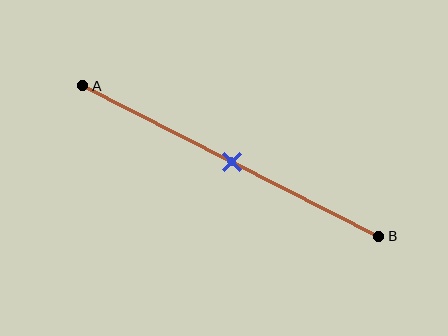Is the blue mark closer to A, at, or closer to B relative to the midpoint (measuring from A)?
The blue mark is approximately at the midpoint of segment AB.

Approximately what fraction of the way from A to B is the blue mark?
The blue mark is approximately 50% of the way from A to B.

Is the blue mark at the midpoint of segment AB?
Yes, the mark is approximately at the midpoint.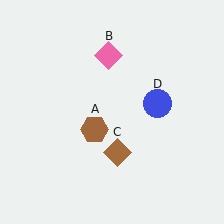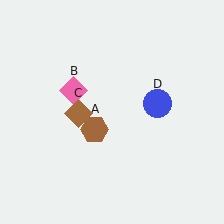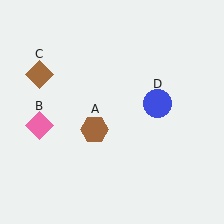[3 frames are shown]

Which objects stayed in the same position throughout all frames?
Brown hexagon (object A) and blue circle (object D) remained stationary.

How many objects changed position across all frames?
2 objects changed position: pink diamond (object B), brown diamond (object C).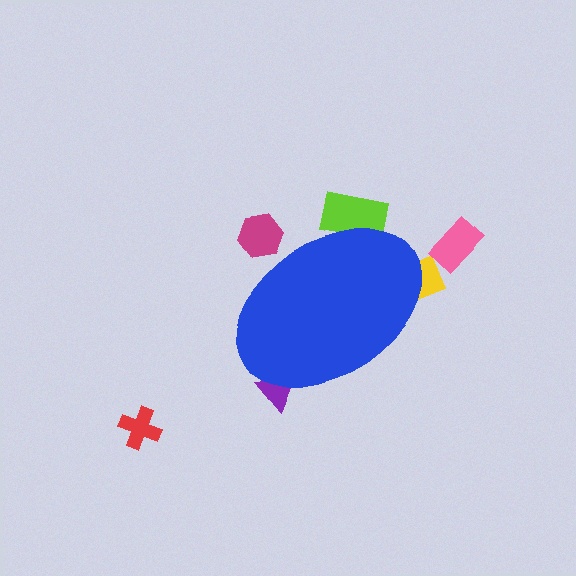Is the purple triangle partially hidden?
Yes, the purple triangle is partially hidden behind the blue ellipse.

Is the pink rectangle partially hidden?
No, the pink rectangle is fully visible.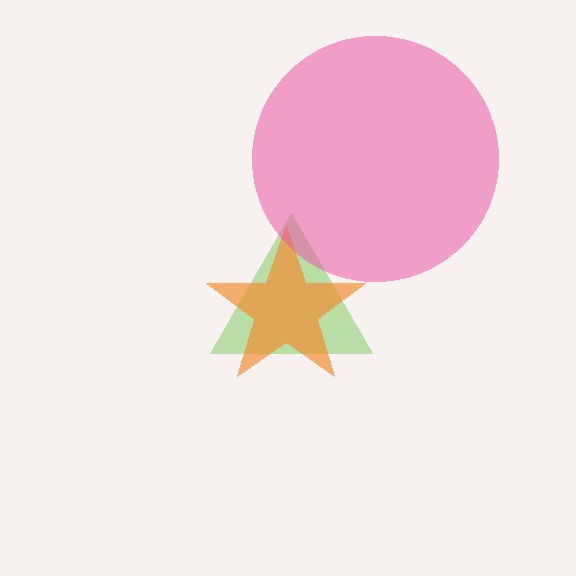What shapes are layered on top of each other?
The layered shapes are: a lime triangle, an orange star, a pink circle.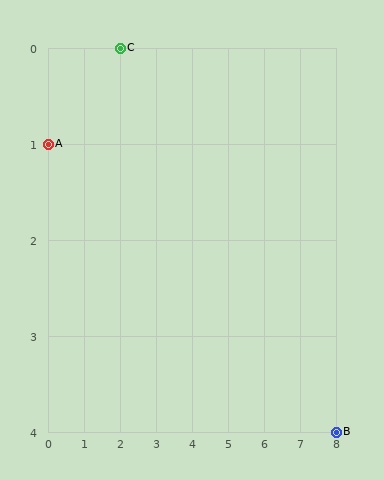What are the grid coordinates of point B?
Point B is at grid coordinates (8, 4).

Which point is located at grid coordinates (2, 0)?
Point C is at (2, 0).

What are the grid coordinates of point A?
Point A is at grid coordinates (0, 1).